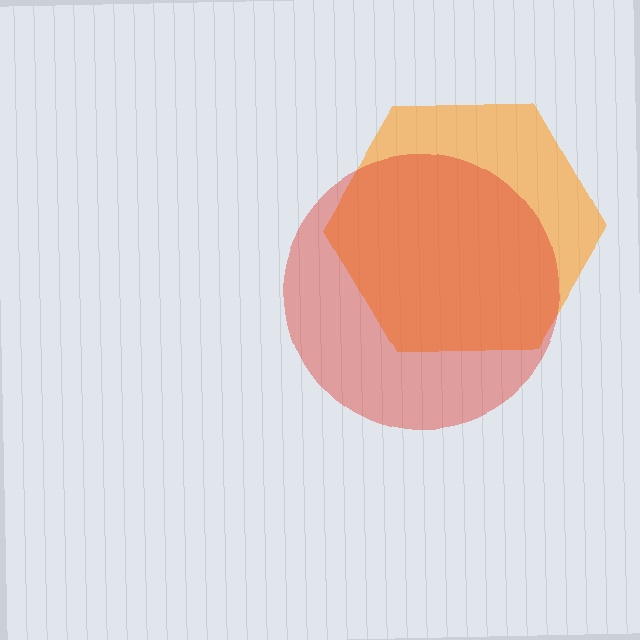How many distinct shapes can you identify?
There are 2 distinct shapes: an orange hexagon, a red circle.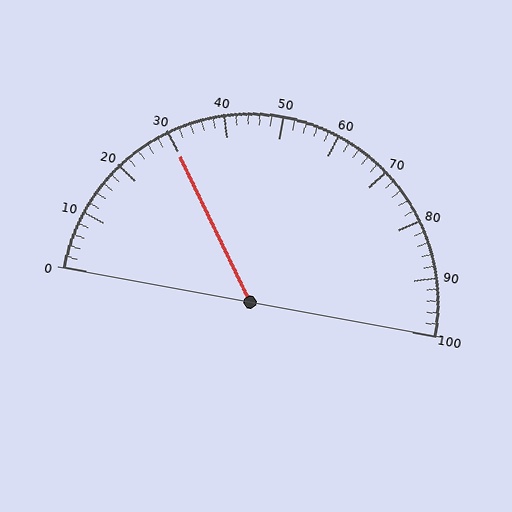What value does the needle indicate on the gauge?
The needle indicates approximately 30.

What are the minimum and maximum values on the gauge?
The gauge ranges from 0 to 100.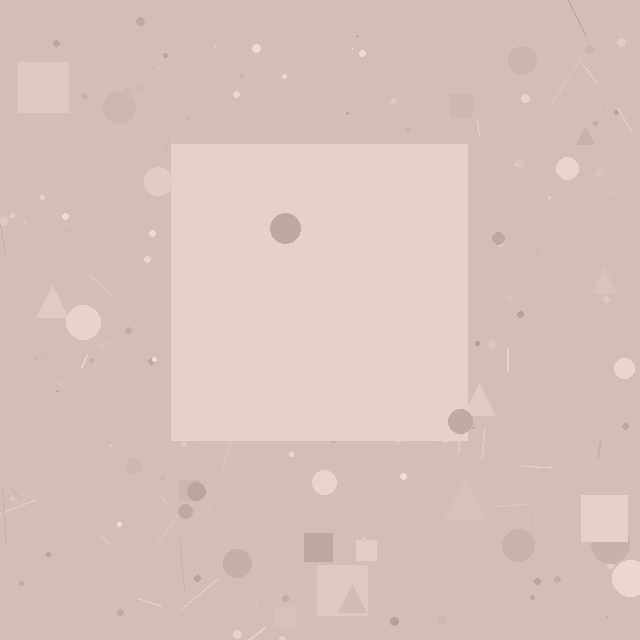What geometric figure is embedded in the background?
A square is embedded in the background.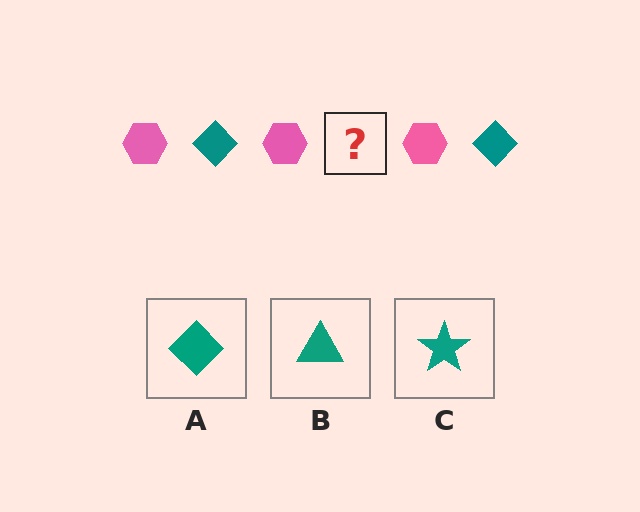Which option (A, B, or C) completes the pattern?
A.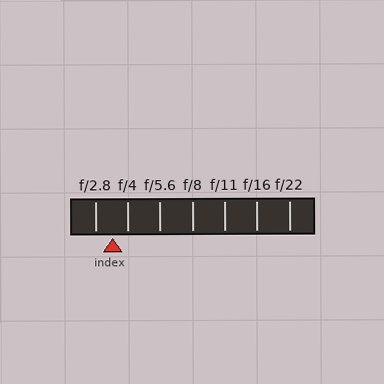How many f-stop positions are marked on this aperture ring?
There are 7 f-stop positions marked.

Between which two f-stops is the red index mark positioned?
The index mark is between f/2.8 and f/4.